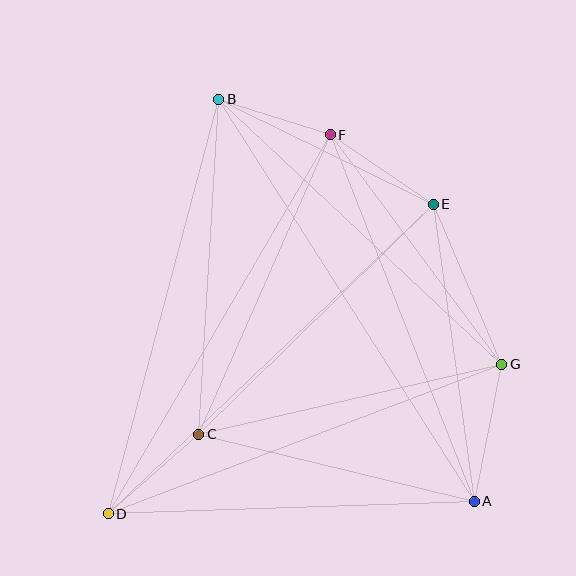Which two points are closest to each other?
Points B and F are closest to each other.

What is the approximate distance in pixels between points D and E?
The distance between D and E is approximately 449 pixels.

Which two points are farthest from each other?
Points A and B are farthest from each other.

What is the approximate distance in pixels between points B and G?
The distance between B and G is approximately 387 pixels.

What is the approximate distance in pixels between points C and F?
The distance between C and F is approximately 327 pixels.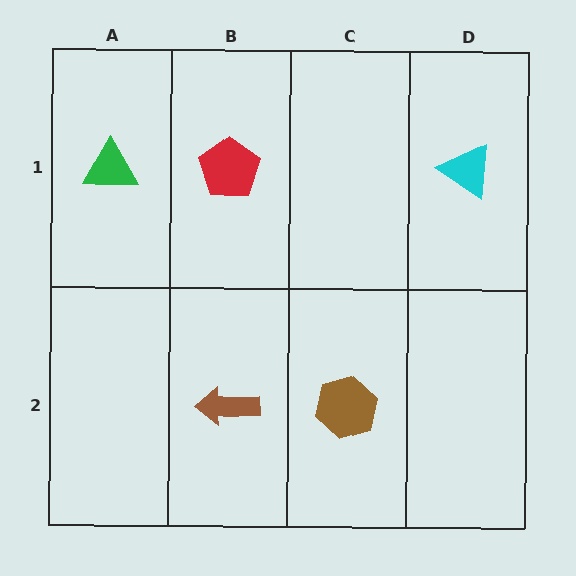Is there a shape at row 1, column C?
No, that cell is empty.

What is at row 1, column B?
A red pentagon.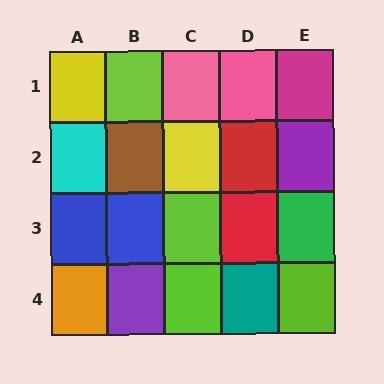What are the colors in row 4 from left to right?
Orange, purple, lime, teal, lime.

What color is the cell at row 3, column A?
Blue.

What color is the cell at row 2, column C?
Yellow.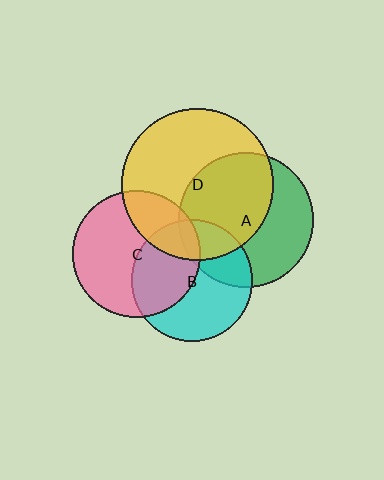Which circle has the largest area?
Circle D (yellow).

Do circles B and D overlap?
Yes.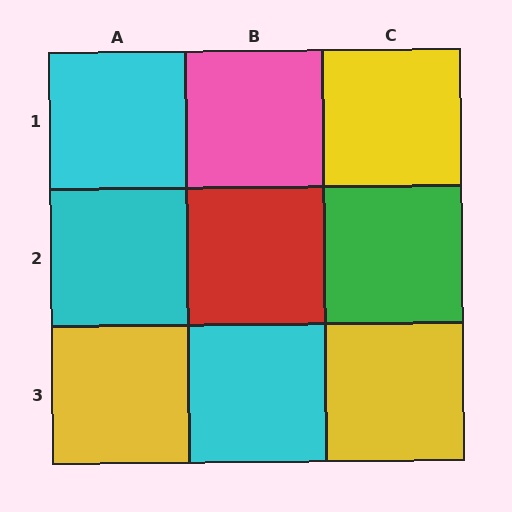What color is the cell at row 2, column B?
Red.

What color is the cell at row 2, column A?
Cyan.